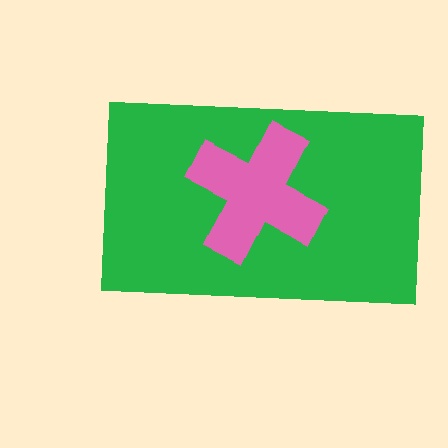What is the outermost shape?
The green rectangle.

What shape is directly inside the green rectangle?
The pink cross.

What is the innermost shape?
The pink cross.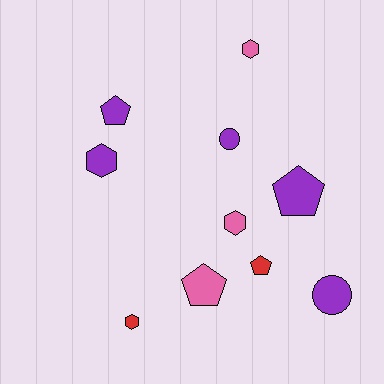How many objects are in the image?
There are 10 objects.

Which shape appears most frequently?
Hexagon, with 4 objects.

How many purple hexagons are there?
There is 1 purple hexagon.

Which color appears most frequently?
Purple, with 5 objects.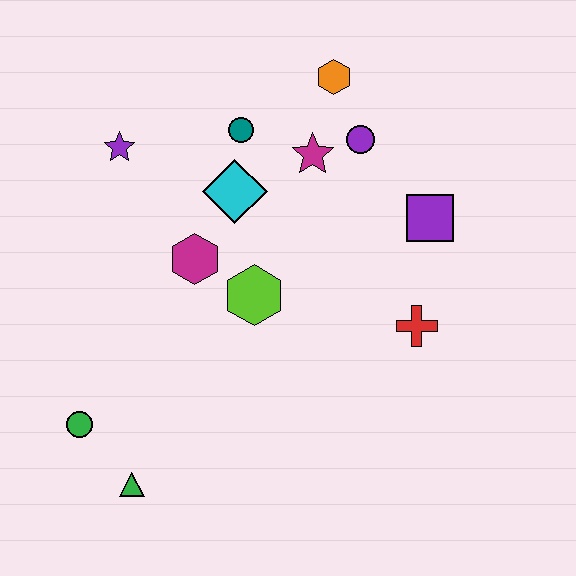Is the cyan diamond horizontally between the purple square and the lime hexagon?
No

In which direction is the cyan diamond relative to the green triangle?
The cyan diamond is above the green triangle.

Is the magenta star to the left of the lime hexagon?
No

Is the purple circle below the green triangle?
No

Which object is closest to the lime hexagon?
The magenta hexagon is closest to the lime hexagon.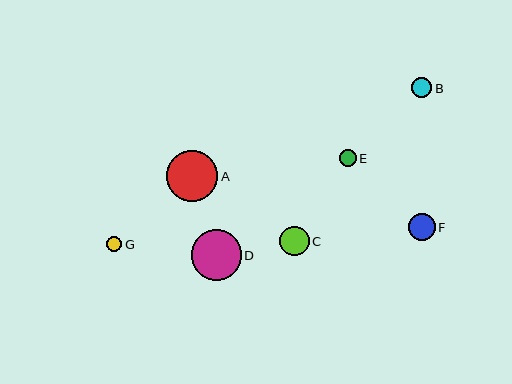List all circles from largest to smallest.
From largest to smallest: A, D, C, F, B, E, G.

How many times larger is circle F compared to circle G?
Circle F is approximately 1.7 times the size of circle G.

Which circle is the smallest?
Circle G is the smallest with a size of approximately 15 pixels.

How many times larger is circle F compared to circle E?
Circle F is approximately 1.6 times the size of circle E.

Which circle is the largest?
Circle A is the largest with a size of approximately 51 pixels.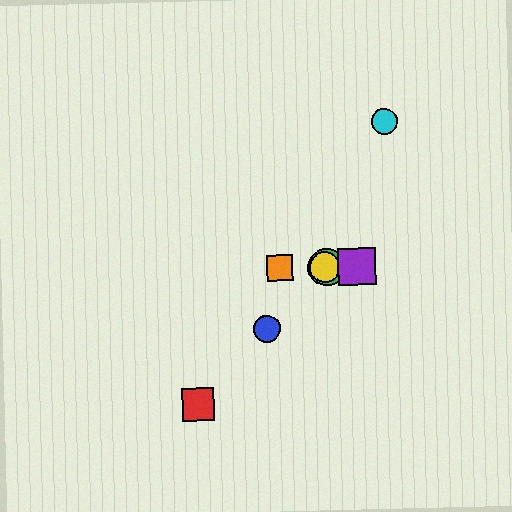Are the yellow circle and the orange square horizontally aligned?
Yes, both are at y≈267.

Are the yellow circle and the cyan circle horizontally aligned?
No, the yellow circle is at y≈267 and the cyan circle is at y≈121.